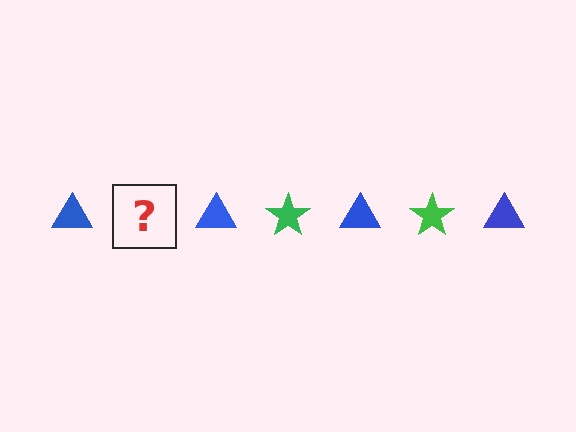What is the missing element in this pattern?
The missing element is a green star.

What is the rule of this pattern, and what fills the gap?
The rule is that the pattern alternates between blue triangle and green star. The gap should be filled with a green star.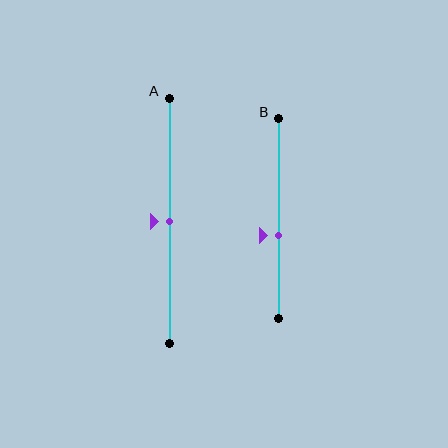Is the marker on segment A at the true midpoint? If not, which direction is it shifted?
Yes, the marker on segment A is at the true midpoint.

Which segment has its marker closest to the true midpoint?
Segment A has its marker closest to the true midpoint.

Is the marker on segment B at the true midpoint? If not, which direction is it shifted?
No, the marker on segment B is shifted downward by about 8% of the segment length.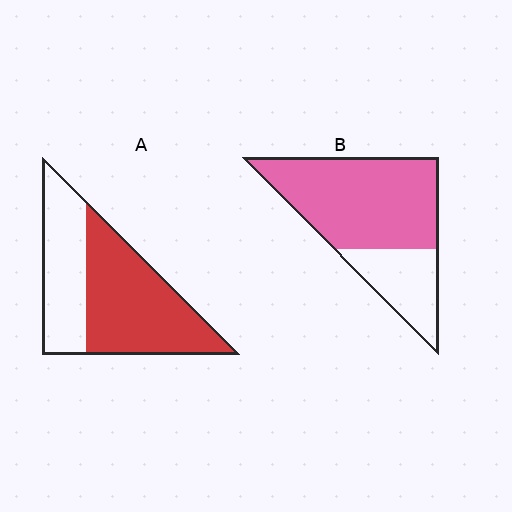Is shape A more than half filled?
Yes.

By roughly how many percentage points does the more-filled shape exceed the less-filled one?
By roughly 10 percentage points (B over A).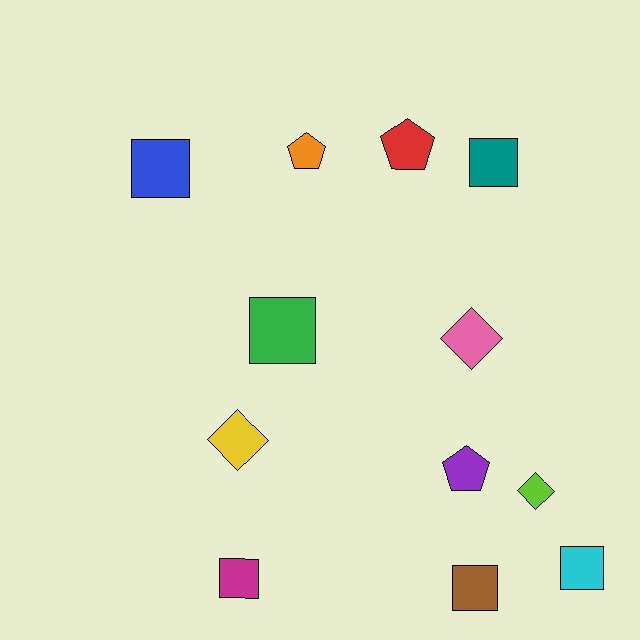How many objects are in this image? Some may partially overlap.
There are 12 objects.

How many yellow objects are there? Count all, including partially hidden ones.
There is 1 yellow object.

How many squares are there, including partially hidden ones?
There are 6 squares.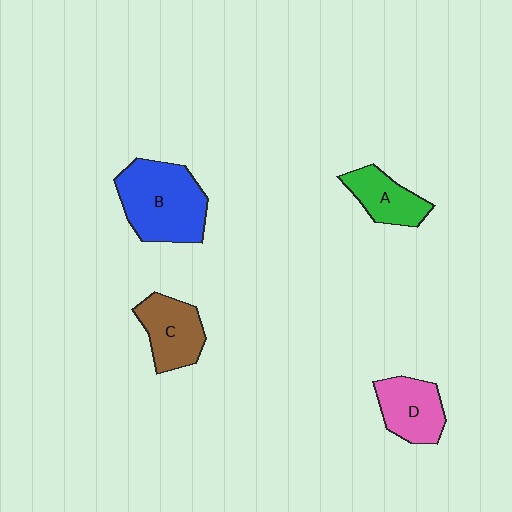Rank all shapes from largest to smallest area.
From largest to smallest: B (blue), C (brown), D (pink), A (green).